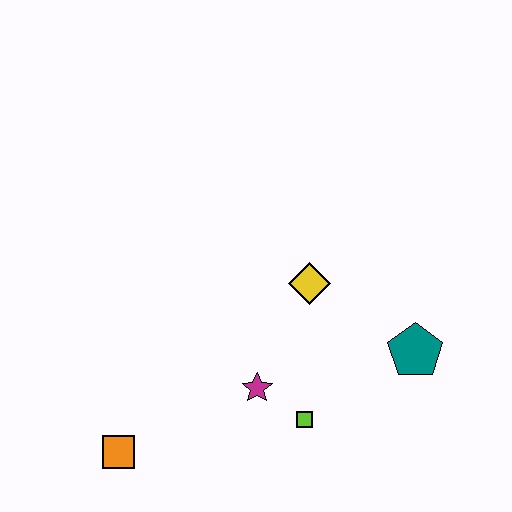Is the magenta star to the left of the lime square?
Yes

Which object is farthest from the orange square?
The teal pentagon is farthest from the orange square.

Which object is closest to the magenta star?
The lime square is closest to the magenta star.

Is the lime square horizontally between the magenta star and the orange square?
No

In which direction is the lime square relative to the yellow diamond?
The lime square is below the yellow diamond.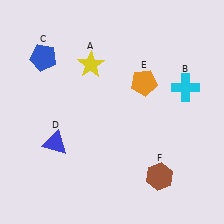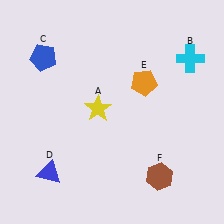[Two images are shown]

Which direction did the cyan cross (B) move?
The cyan cross (B) moved up.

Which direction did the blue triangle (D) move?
The blue triangle (D) moved down.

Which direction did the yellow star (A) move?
The yellow star (A) moved down.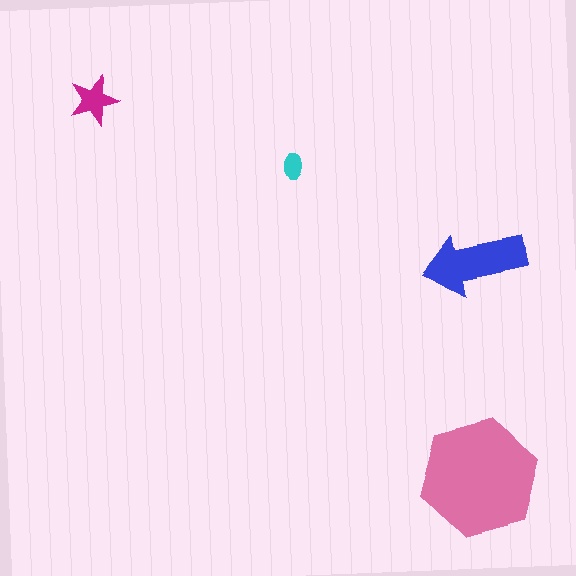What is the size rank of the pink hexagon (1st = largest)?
1st.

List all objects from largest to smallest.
The pink hexagon, the blue arrow, the magenta star, the cyan ellipse.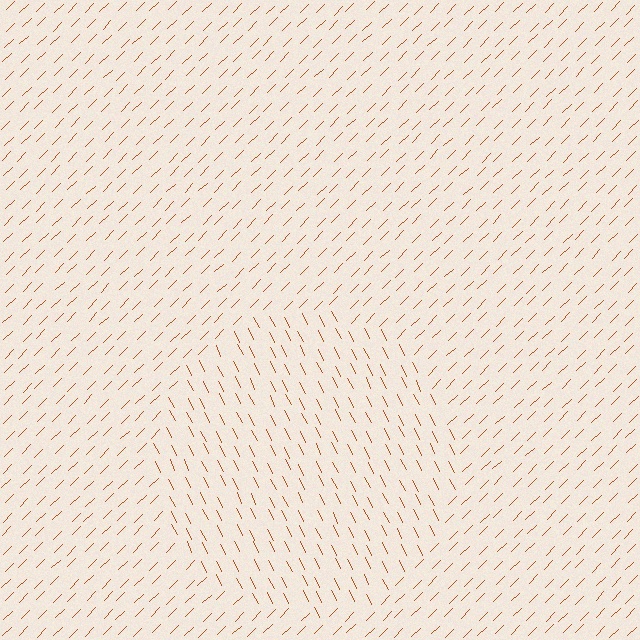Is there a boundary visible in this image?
Yes, there is a texture boundary formed by a change in line orientation.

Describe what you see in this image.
The image is filled with small brown line segments. A circle region in the image has lines oriented differently from the surrounding lines, creating a visible texture boundary.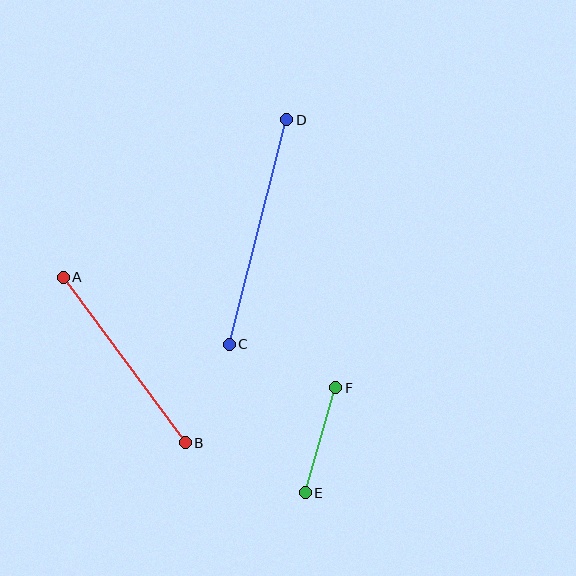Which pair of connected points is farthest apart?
Points C and D are farthest apart.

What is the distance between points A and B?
The distance is approximately 206 pixels.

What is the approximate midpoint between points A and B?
The midpoint is at approximately (124, 360) pixels.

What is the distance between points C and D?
The distance is approximately 232 pixels.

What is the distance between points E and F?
The distance is approximately 109 pixels.